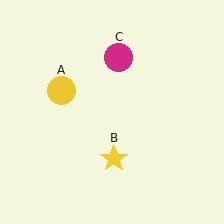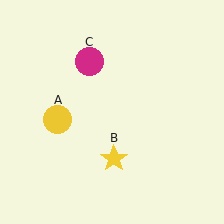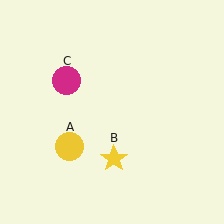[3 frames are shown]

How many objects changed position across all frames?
2 objects changed position: yellow circle (object A), magenta circle (object C).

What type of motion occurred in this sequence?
The yellow circle (object A), magenta circle (object C) rotated counterclockwise around the center of the scene.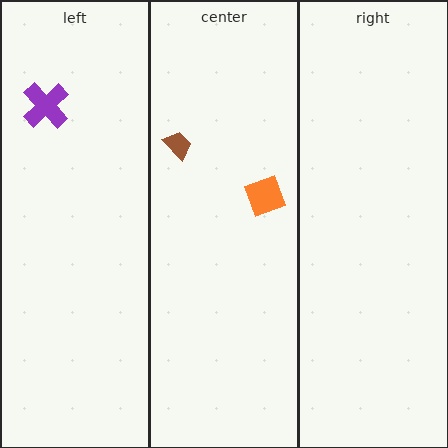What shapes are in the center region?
The brown trapezoid, the orange square.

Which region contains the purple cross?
The left region.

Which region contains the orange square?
The center region.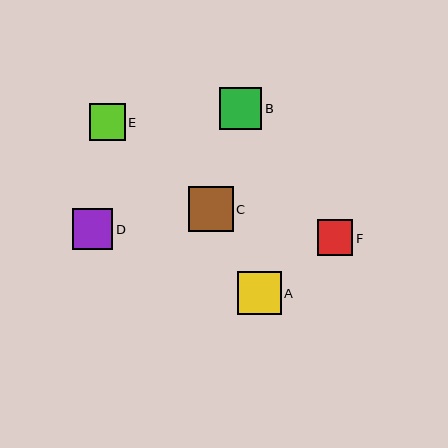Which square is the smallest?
Square F is the smallest with a size of approximately 36 pixels.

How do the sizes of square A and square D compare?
Square A and square D are approximately the same size.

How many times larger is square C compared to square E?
Square C is approximately 1.3 times the size of square E.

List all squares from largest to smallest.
From largest to smallest: C, A, B, D, E, F.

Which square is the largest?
Square C is the largest with a size of approximately 45 pixels.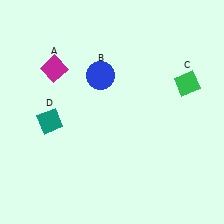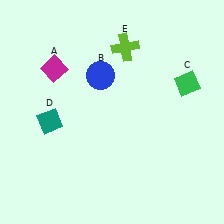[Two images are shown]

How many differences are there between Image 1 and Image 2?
There is 1 difference between the two images.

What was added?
A lime cross (E) was added in Image 2.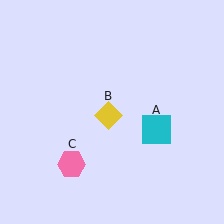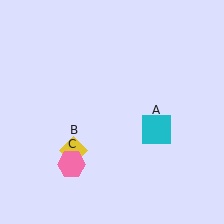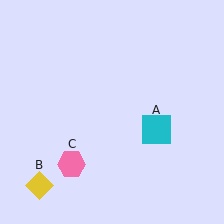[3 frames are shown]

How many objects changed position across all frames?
1 object changed position: yellow diamond (object B).